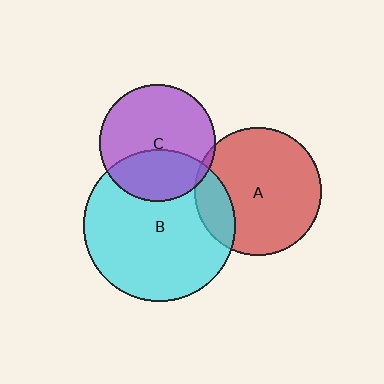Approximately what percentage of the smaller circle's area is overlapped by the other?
Approximately 20%.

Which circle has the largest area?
Circle B (cyan).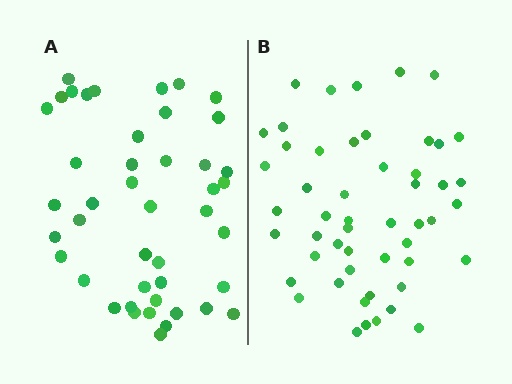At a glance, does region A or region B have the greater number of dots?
Region B (the right region) has more dots.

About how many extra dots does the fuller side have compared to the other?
Region B has roughly 8 or so more dots than region A.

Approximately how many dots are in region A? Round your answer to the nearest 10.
About 40 dots. (The exact count is 44, which rounds to 40.)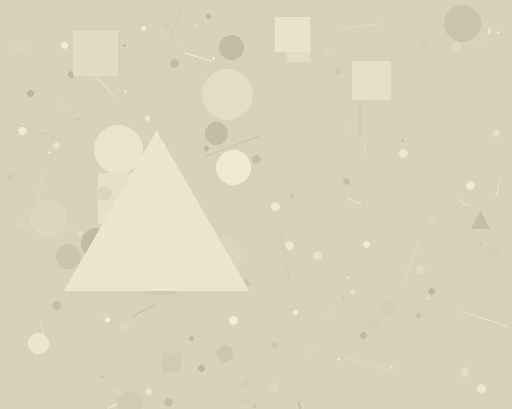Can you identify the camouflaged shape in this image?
The camouflaged shape is a triangle.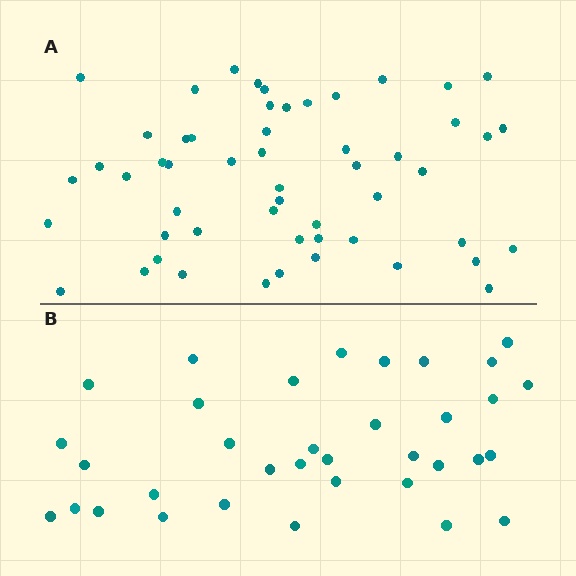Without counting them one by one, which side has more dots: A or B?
Region A (the top region) has more dots.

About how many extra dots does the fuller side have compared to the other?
Region A has approximately 20 more dots than region B.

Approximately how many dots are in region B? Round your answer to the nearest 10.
About 40 dots. (The exact count is 35, which rounds to 40.)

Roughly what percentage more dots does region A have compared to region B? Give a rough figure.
About 55% more.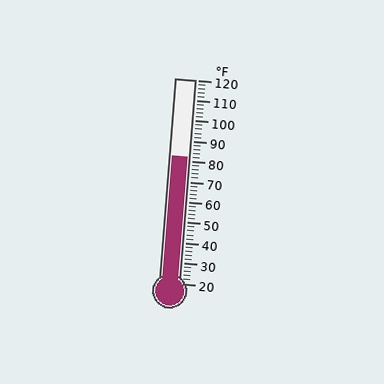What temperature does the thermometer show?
The thermometer shows approximately 82°F.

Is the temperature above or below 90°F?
The temperature is below 90°F.